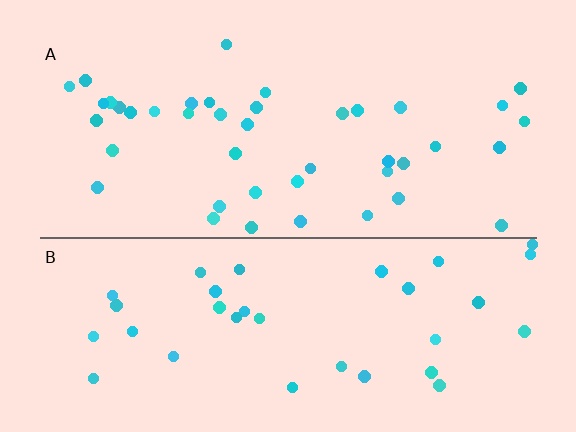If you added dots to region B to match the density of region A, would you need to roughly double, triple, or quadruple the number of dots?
Approximately double.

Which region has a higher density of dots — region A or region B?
A (the top).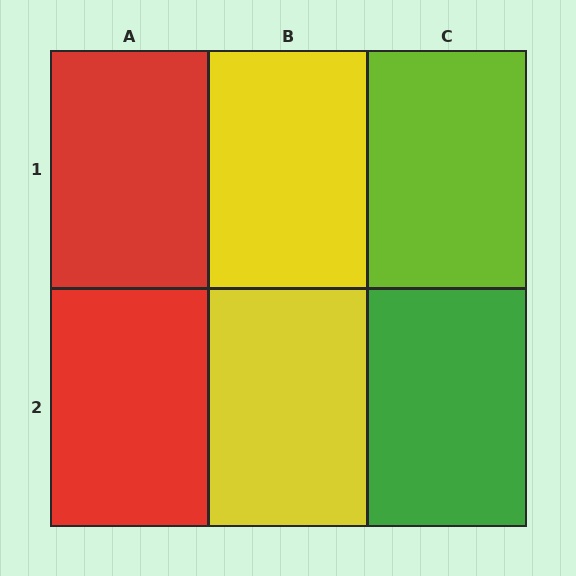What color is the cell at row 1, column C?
Lime.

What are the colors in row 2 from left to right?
Red, yellow, green.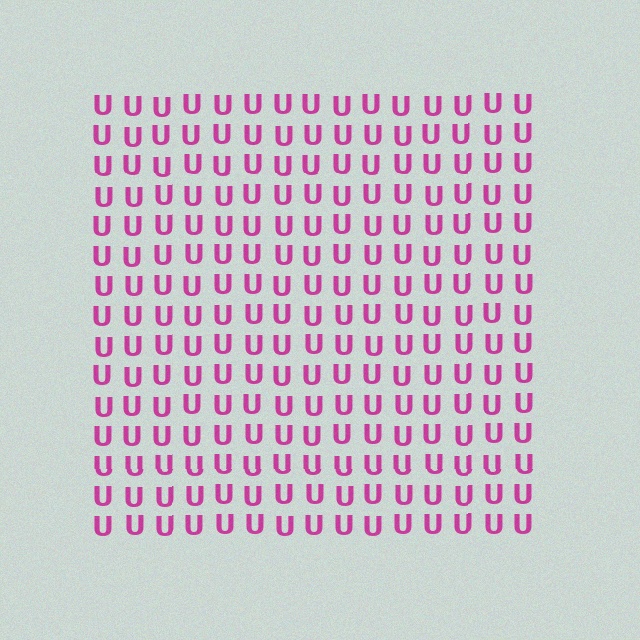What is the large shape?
The large shape is a square.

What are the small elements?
The small elements are letter U's.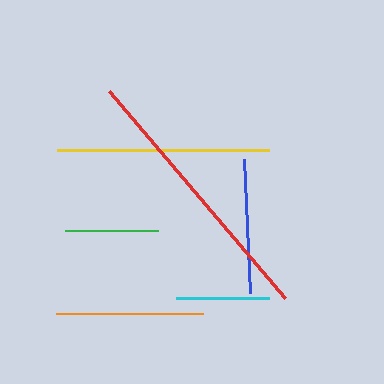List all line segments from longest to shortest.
From longest to shortest: red, yellow, orange, blue, green, cyan.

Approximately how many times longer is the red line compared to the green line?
The red line is approximately 2.9 times the length of the green line.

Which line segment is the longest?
The red line is the longest at approximately 272 pixels.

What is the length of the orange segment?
The orange segment is approximately 146 pixels long.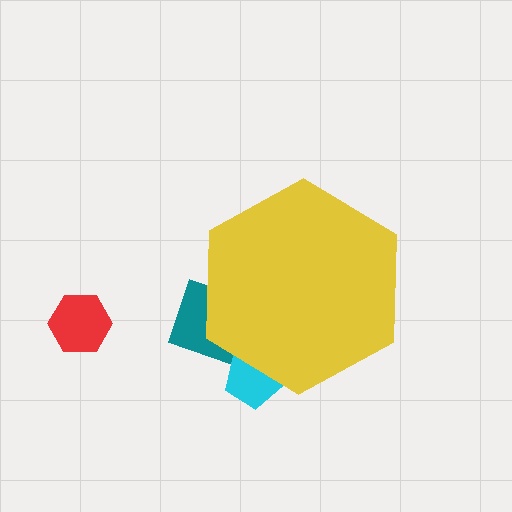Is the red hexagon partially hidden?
No, the red hexagon is fully visible.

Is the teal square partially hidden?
Yes, the teal square is partially hidden behind the yellow hexagon.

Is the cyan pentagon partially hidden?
Yes, the cyan pentagon is partially hidden behind the yellow hexagon.